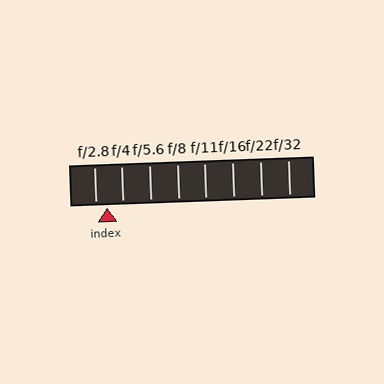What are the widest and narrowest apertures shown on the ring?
The widest aperture shown is f/2.8 and the narrowest is f/32.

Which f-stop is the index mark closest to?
The index mark is closest to f/2.8.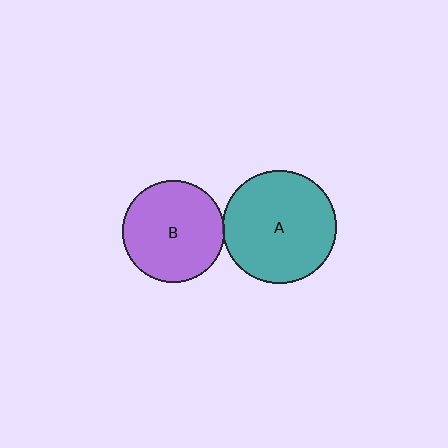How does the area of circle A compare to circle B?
Approximately 1.2 times.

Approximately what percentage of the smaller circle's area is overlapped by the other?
Approximately 5%.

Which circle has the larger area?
Circle A (teal).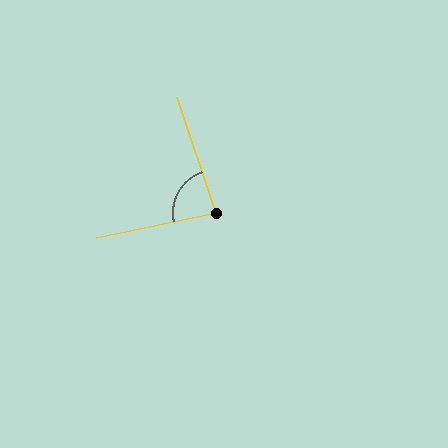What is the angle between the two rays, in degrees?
Approximately 84 degrees.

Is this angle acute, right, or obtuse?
It is acute.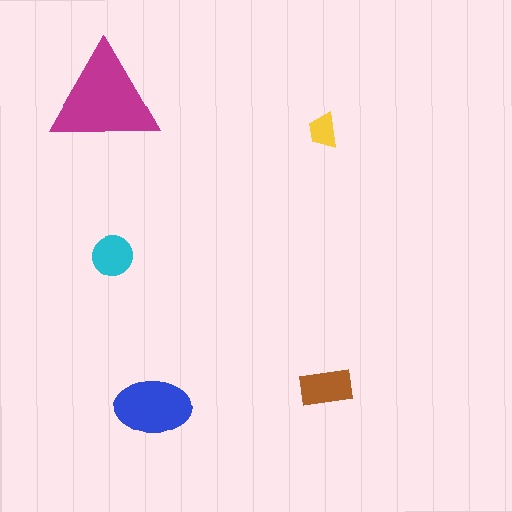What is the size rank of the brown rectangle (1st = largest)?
3rd.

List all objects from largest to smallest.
The magenta triangle, the blue ellipse, the brown rectangle, the cyan circle, the yellow trapezoid.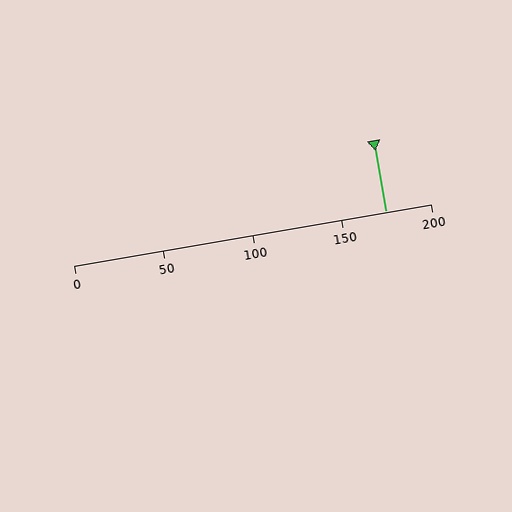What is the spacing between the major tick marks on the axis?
The major ticks are spaced 50 apart.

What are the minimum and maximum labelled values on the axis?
The axis runs from 0 to 200.